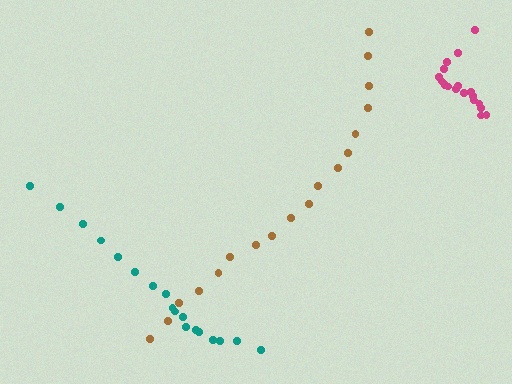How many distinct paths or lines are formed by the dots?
There are 3 distinct paths.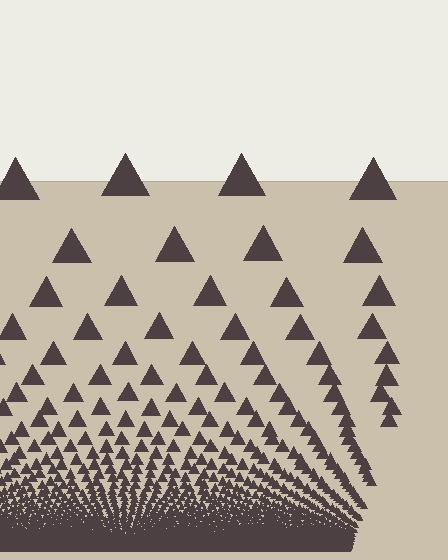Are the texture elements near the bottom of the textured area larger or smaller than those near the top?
Smaller. The gradient is inverted — elements near the bottom are smaller and denser.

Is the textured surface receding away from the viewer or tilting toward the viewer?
The surface appears to tilt toward the viewer. Texture elements get larger and sparser toward the top.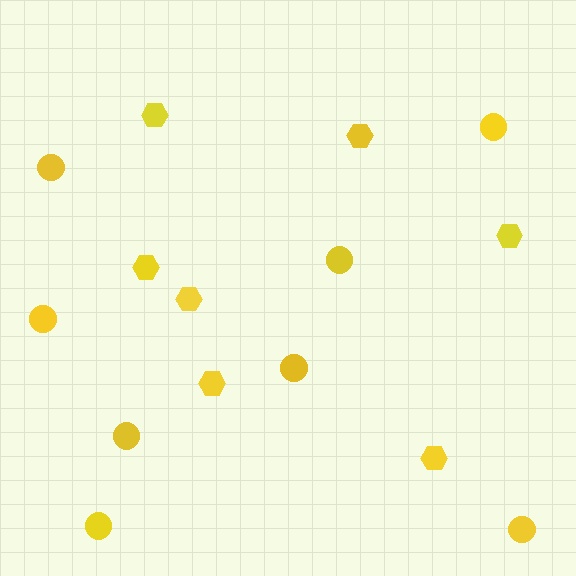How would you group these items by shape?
There are 2 groups: one group of hexagons (7) and one group of circles (8).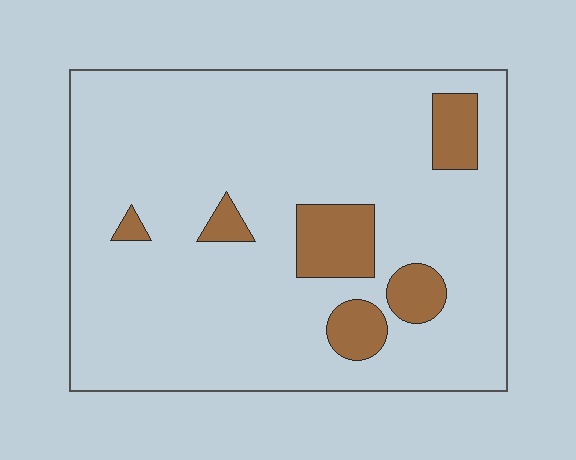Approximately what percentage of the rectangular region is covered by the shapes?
Approximately 10%.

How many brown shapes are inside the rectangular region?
6.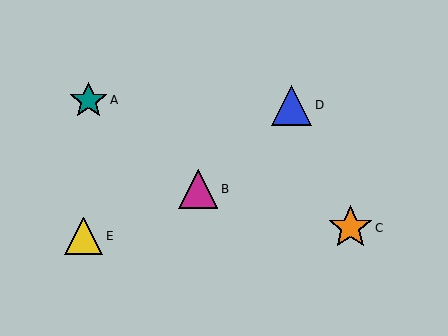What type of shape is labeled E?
Shape E is a yellow triangle.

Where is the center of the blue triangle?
The center of the blue triangle is at (292, 105).